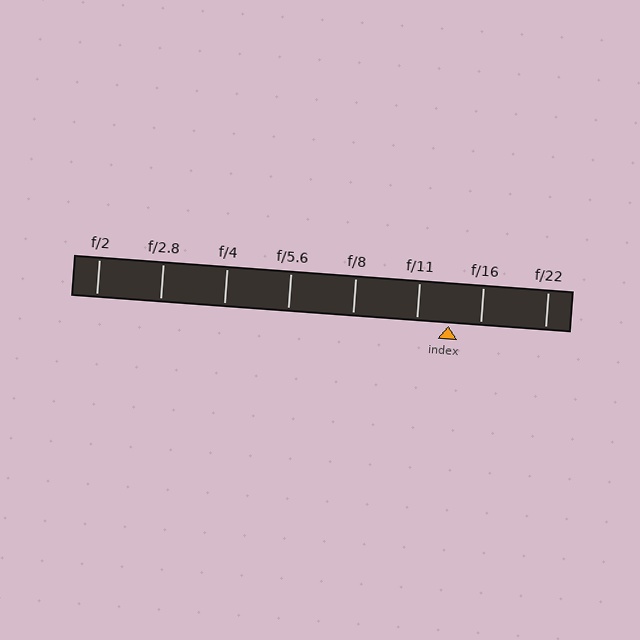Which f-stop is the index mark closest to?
The index mark is closest to f/11.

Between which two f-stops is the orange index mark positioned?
The index mark is between f/11 and f/16.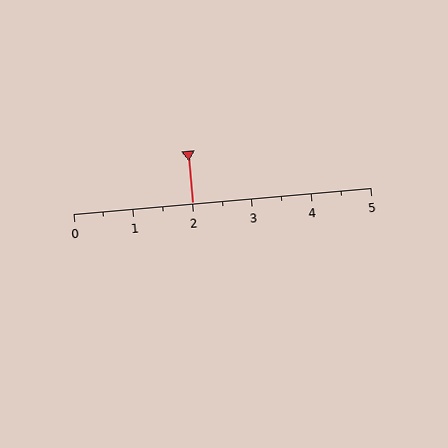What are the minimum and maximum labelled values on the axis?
The axis runs from 0 to 5.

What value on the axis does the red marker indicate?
The marker indicates approximately 2.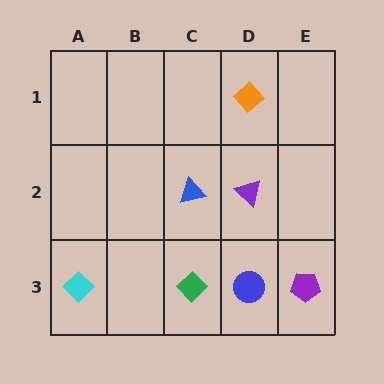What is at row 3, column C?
A green diamond.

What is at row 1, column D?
An orange diamond.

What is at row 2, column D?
A purple triangle.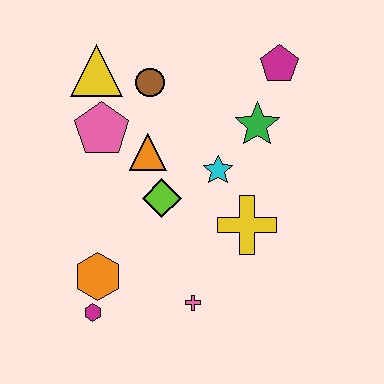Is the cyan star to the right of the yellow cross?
No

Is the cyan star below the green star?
Yes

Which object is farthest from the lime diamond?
The magenta pentagon is farthest from the lime diamond.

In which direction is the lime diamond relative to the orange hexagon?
The lime diamond is above the orange hexagon.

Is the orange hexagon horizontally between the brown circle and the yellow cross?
No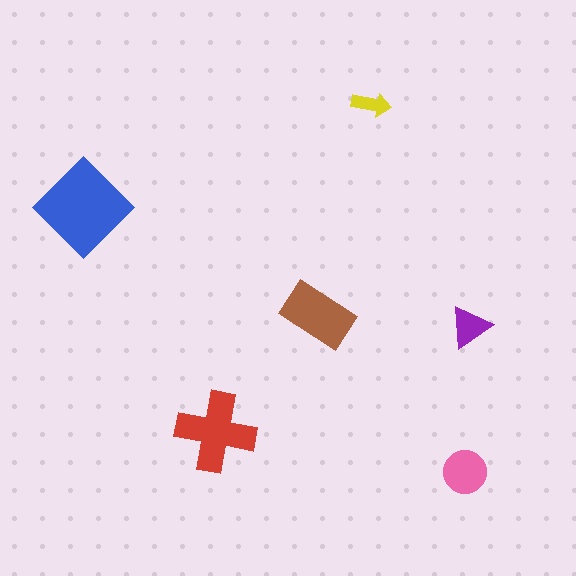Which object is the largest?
The blue diamond.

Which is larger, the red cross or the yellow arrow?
The red cross.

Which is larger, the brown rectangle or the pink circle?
The brown rectangle.